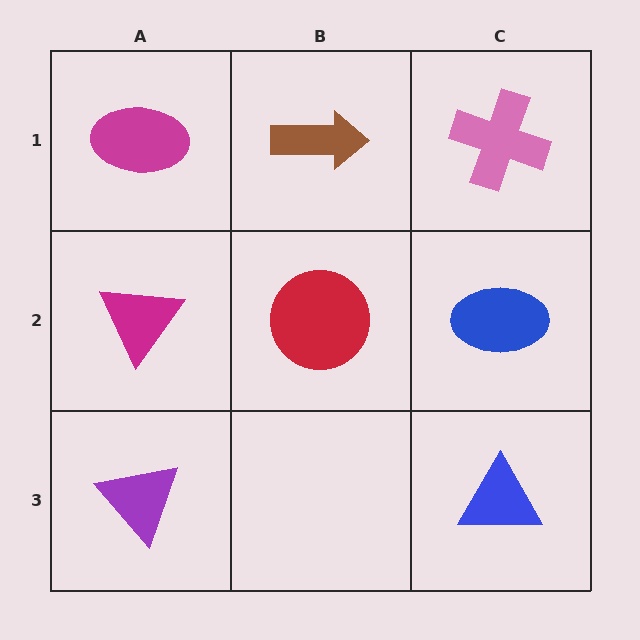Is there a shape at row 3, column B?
No, that cell is empty.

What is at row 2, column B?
A red circle.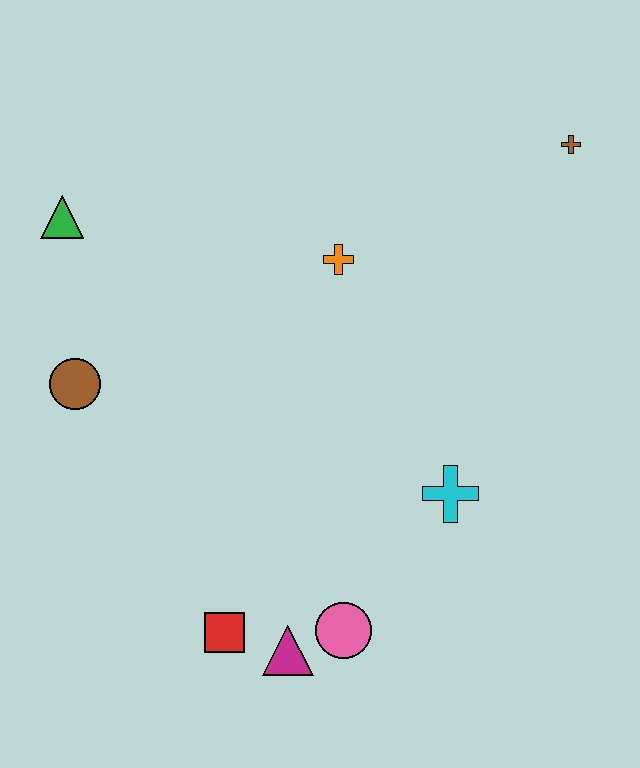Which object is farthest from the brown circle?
The brown cross is farthest from the brown circle.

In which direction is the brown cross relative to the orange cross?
The brown cross is to the right of the orange cross.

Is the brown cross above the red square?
Yes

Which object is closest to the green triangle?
The brown circle is closest to the green triangle.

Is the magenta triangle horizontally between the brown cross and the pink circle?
No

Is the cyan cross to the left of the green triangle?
No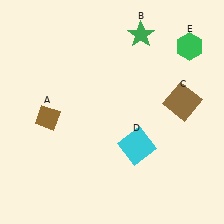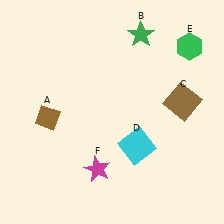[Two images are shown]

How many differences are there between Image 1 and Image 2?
There is 1 difference between the two images.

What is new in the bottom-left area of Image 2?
A magenta star (F) was added in the bottom-left area of Image 2.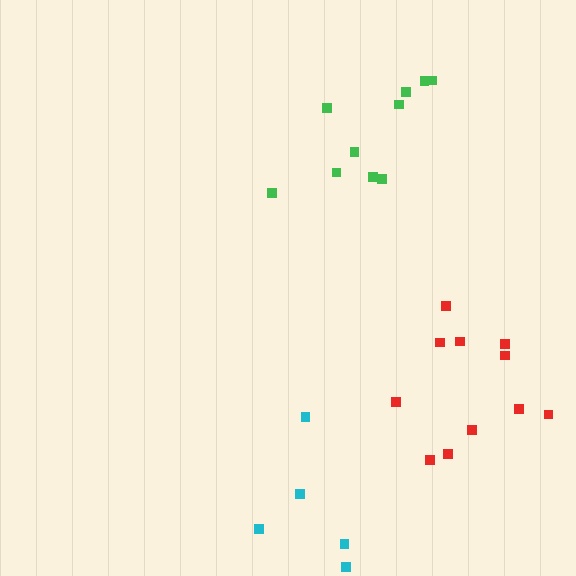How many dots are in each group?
Group 1: 11 dots, Group 2: 10 dots, Group 3: 5 dots (26 total).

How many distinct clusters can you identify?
There are 3 distinct clusters.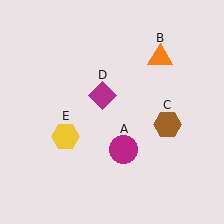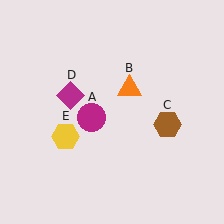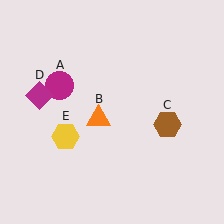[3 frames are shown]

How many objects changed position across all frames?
3 objects changed position: magenta circle (object A), orange triangle (object B), magenta diamond (object D).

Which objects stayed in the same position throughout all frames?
Brown hexagon (object C) and yellow hexagon (object E) remained stationary.